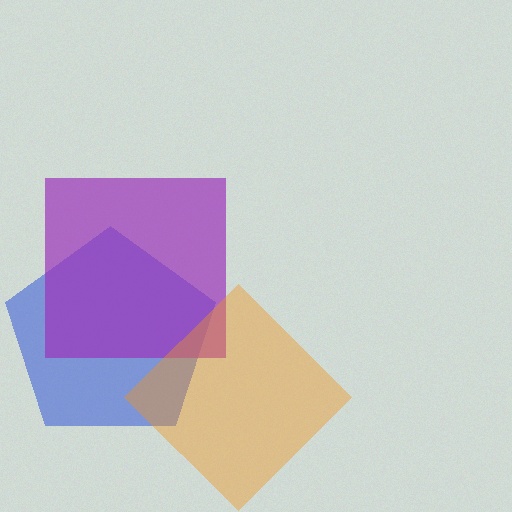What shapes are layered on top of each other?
The layered shapes are: a blue pentagon, a purple square, an orange diamond.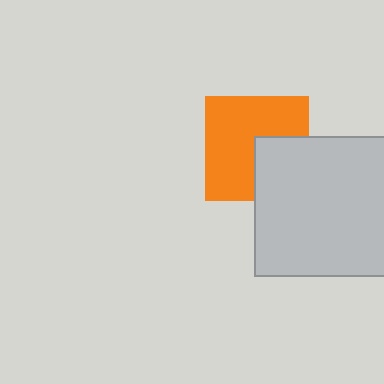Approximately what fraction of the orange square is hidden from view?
Roughly 34% of the orange square is hidden behind the light gray square.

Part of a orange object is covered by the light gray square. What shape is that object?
It is a square.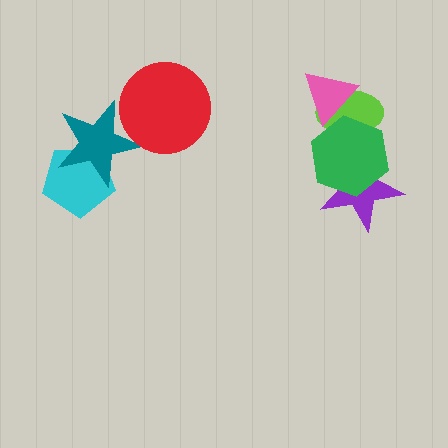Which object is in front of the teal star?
The red circle is in front of the teal star.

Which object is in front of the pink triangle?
The green hexagon is in front of the pink triangle.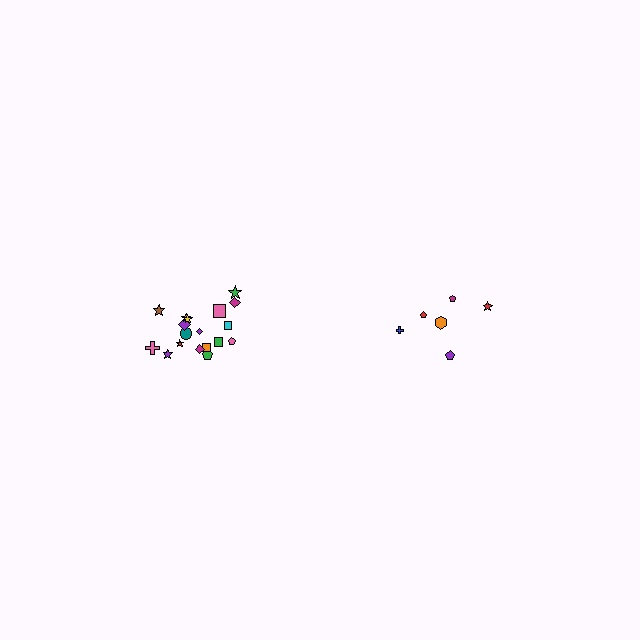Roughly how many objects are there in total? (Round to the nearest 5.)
Roughly 25 objects in total.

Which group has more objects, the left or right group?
The left group.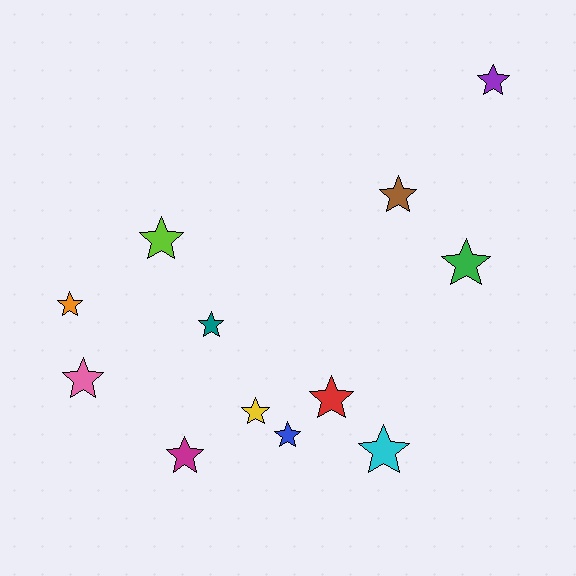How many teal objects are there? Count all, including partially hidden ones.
There is 1 teal object.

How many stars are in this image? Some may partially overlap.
There are 12 stars.